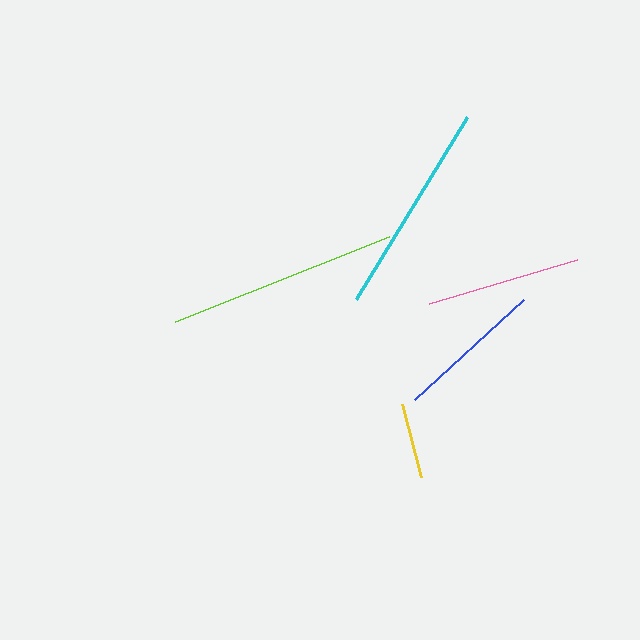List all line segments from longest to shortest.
From longest to shortest: lime, cyan, pink, blue, yellow.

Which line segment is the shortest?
The yellow line is the shortest at approximately 76 pixels.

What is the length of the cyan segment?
The cyan segment is approximately 213 pixels long.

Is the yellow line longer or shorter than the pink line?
The pink line is longer than the yellow line.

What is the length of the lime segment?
The lime segment is approximately 230 pixels long.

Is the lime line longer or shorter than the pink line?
The lime line is longer than the pink line.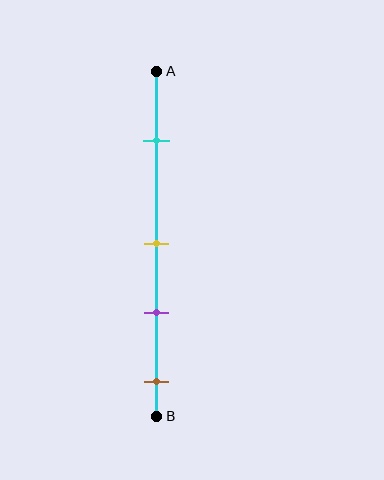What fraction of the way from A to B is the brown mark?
The brown mark is approximately 90% (0.9) of the way from A to B.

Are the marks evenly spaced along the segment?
No, the marks are not evenly spaced.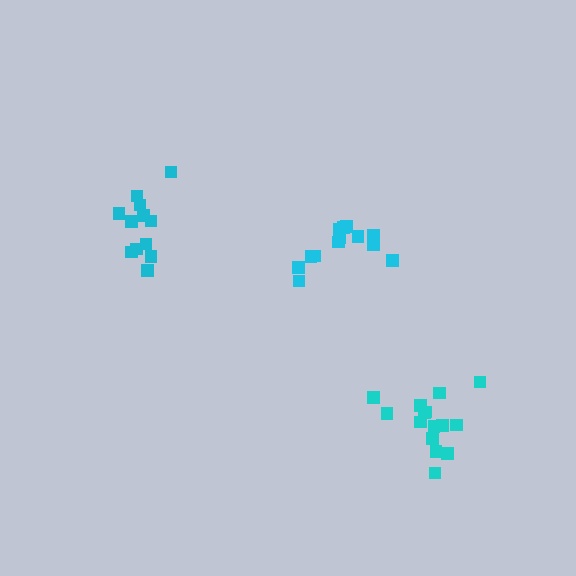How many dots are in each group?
Group 1: 15 dots, Group 2: 14 dots, Group 3: 12 dots (41 total).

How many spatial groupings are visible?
There are 3 spatial groupings.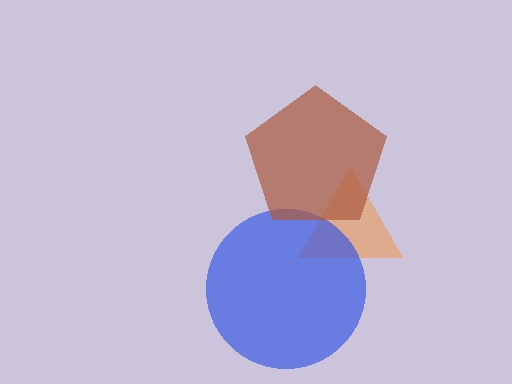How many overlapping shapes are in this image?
There are 3 overlapping shapes in the image.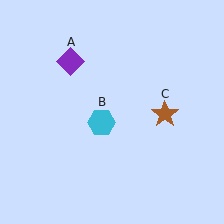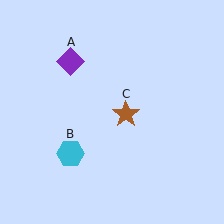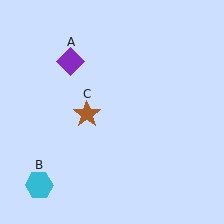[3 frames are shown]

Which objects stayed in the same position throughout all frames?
Purple diamond (object A) remained stationary.